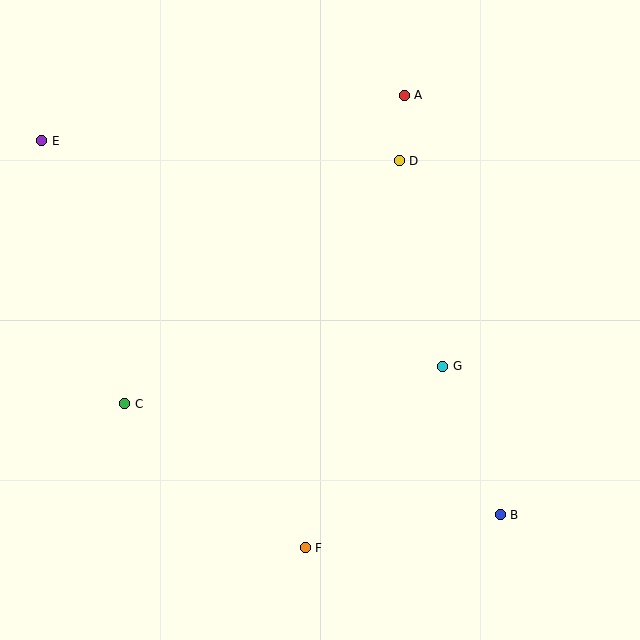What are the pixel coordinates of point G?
Point G is at (443, 366).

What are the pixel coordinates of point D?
Point D is at (399, 161).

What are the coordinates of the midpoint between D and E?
The midpoint between D and E is at (220, 151).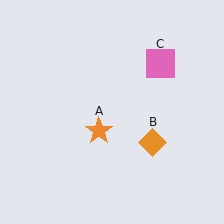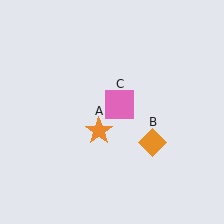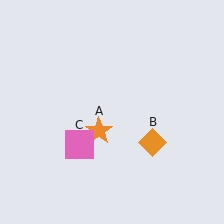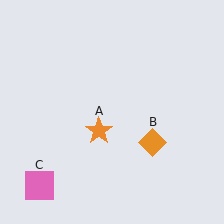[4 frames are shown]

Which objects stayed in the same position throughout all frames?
Orange star (object A) and orange diamond (object B) remained stationary.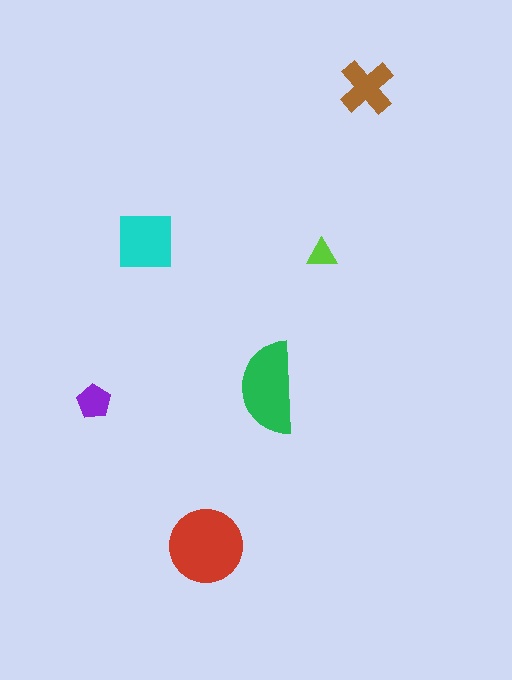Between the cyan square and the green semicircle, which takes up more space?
The green semicircle.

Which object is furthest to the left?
The purple pentagon is leftmost.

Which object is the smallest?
The lime triangle.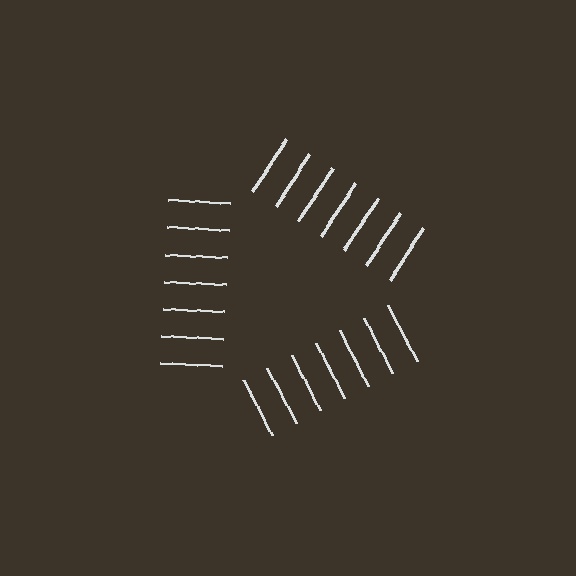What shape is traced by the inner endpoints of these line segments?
An illusory triangle — the line segments terminate on its edges but no continuous stroke is drawn.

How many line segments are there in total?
21 — 7 along each of the 3 edges.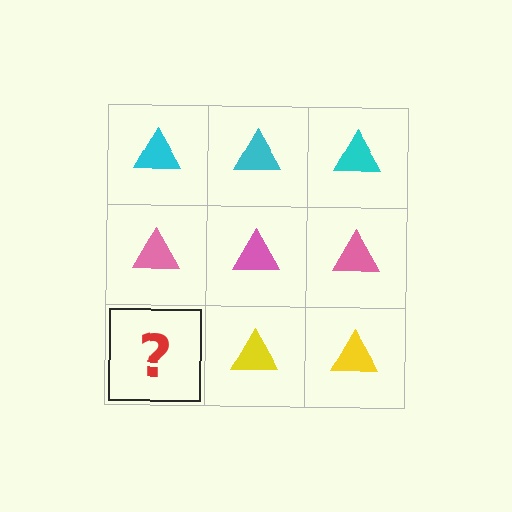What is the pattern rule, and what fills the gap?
The rule is that each row has a consistent color. The gap should be filled with a yellow triangle.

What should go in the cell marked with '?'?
The missing cell should contain a yellow triangle.